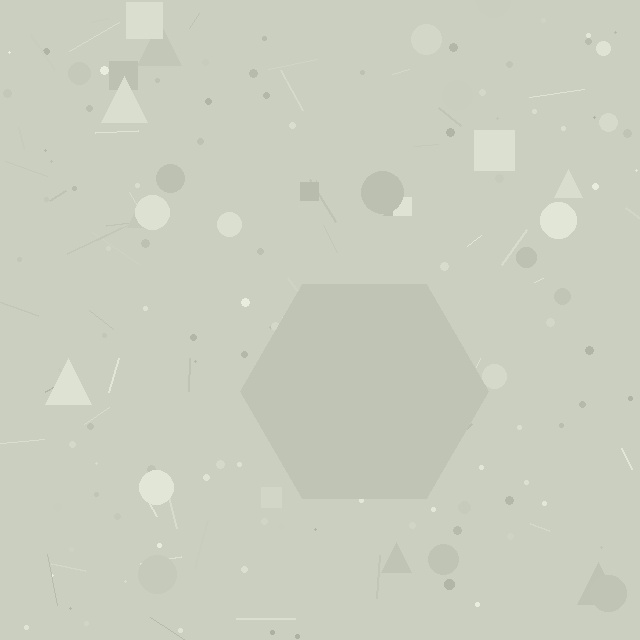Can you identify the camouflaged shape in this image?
The camouflaged shape is a hexagon.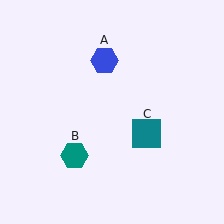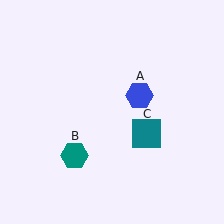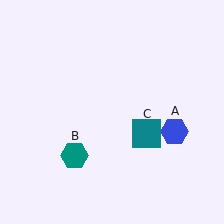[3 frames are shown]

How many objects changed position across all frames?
1 object changed position: blue hexagon (object A).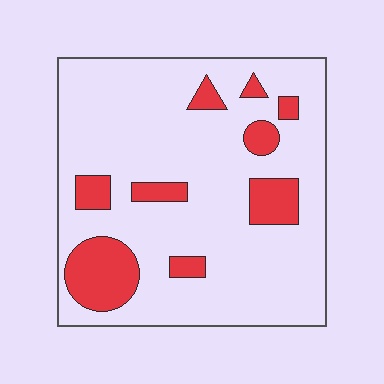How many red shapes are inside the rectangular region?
9.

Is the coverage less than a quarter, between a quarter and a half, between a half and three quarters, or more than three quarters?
Less than a quarter.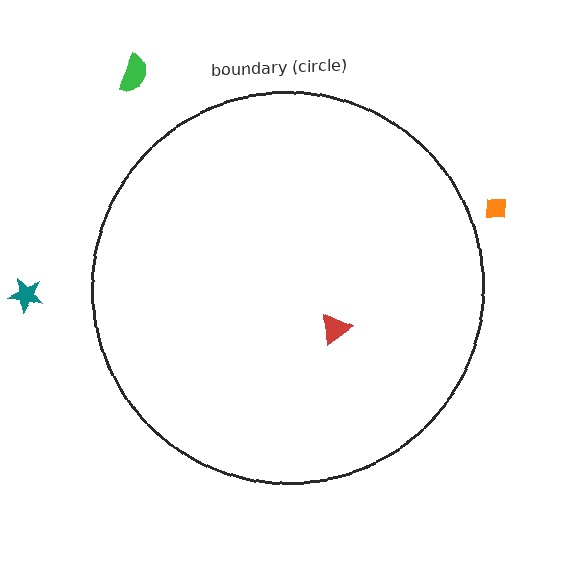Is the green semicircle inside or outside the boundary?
Outside.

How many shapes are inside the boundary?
1 inside, 3 outside.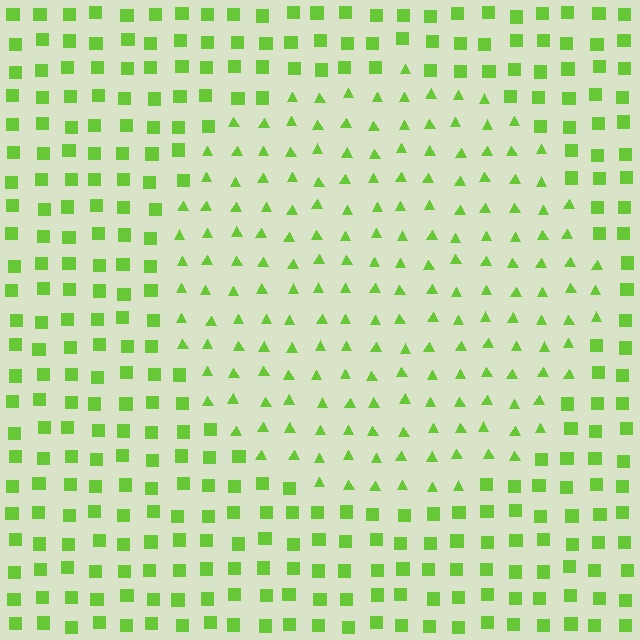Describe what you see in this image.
The image is filled with small lime elements arranged in a uniform grid. A circle-shaped region contains triangles, while the surrounding area contains squares. The boundary is defined purely by the change in element shape.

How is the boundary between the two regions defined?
The boundary is defined by a change in element shape: triangles inside vs. squares outside. All elements share the same color and spacing.